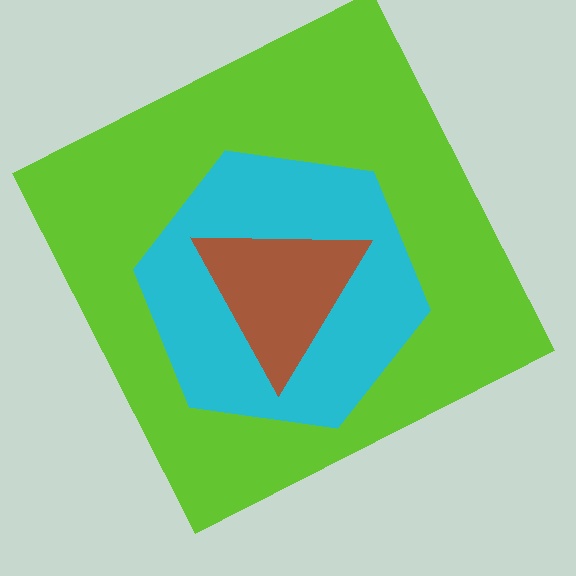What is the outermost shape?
The lime square.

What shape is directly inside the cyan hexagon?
The brown triangle.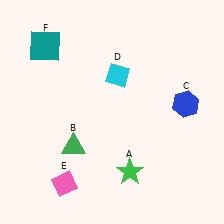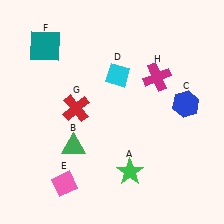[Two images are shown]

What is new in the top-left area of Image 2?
A red cross (G) was added in the top-left area of Image 2.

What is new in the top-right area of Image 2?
A magenta cross (H) was added in the top-right area of Image 2.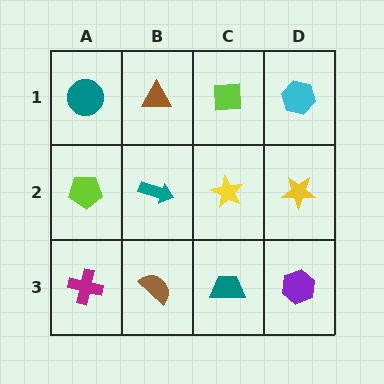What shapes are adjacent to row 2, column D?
A cyan hexagon (row 1, column D), a purple hexagon (row 3, column D), a yellow star (row 2, column C).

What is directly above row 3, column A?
A lime pentagon.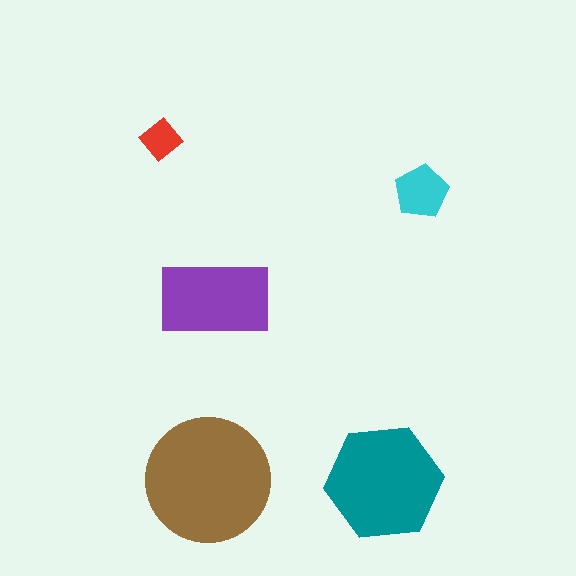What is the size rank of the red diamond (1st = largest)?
5th.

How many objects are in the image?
There are 5 objects in the image.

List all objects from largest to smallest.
The brown circle, the teal hexagon, the purple rectangle, the cyan pentagon, the red diamond.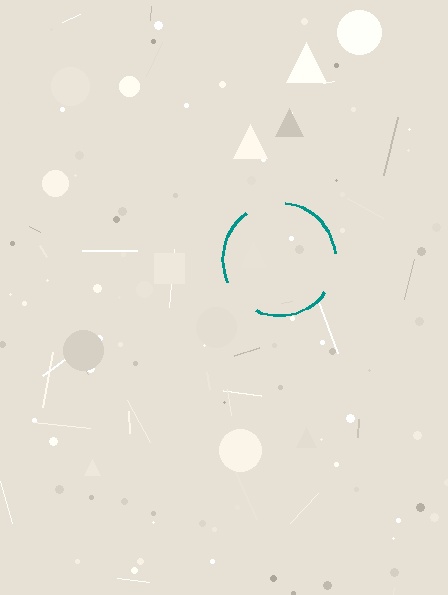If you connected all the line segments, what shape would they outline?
They would outline a circle.